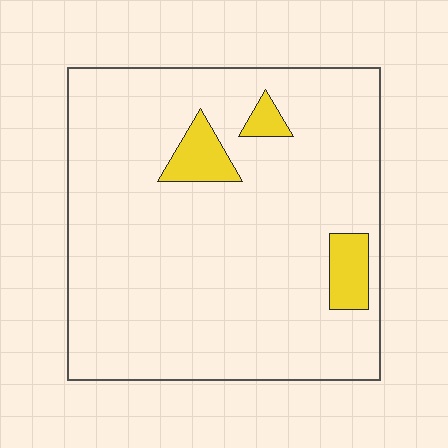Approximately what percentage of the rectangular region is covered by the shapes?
Approximately 10%.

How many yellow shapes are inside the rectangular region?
3.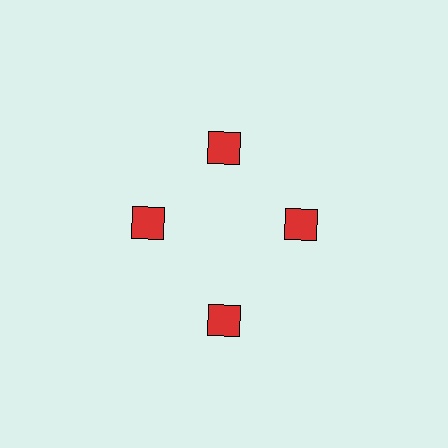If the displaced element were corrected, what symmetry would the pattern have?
It would have 4-fold rotational symmetry — the pattern would map onto itself every 90 degrees.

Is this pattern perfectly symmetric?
No. The 4 red squares are arranged in a ring, but one element near the 6 o'clock position is pushed outward from the center, breaking the 4-fold rotational symmetry.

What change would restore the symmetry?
The symmetry would be restored by moving it inward, back onto the ring so that all 4 squares sit at equal angles and equal distance from the center.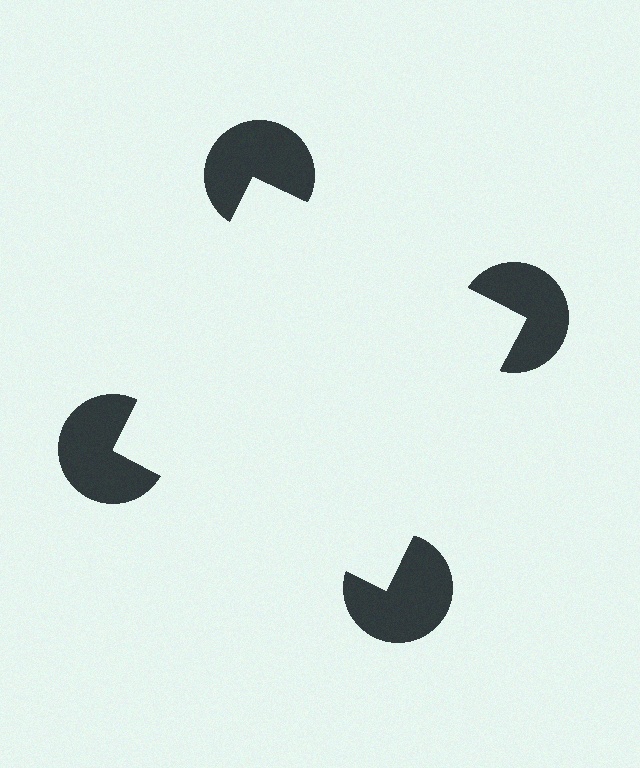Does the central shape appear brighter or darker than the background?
It typically appears slightly brighter than the background, even though no actual brightness change is drawn.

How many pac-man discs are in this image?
There are 4 — one at each vertex of the illusory square.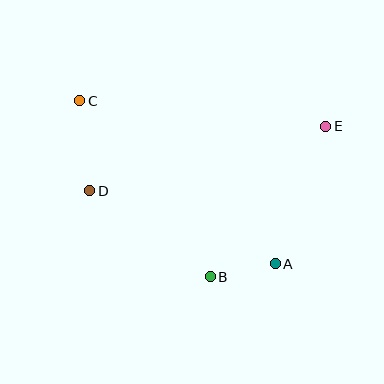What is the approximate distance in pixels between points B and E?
The distance between B and E is approximately 190 pixels.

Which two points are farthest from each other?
Points A and C are farthest from each other.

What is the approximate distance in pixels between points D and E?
The distance between D and E is approximately 245 pixels.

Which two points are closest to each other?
Points A and B are closest to each other.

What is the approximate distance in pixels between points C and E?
The distance between C and E is approximately 247 pixels.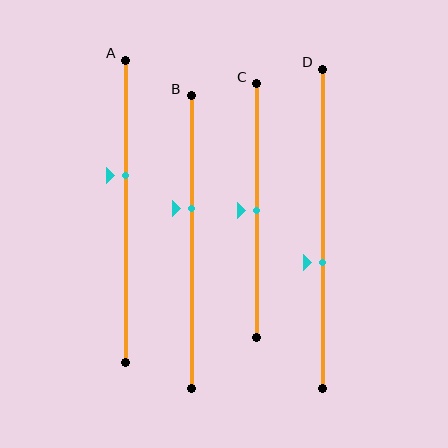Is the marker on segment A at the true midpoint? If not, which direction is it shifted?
No, the marker on segment A is shifted upward by about 12% of the segment length.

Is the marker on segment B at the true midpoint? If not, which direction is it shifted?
No, the marker on segment B is shifted upward by about 11% of the segment length.